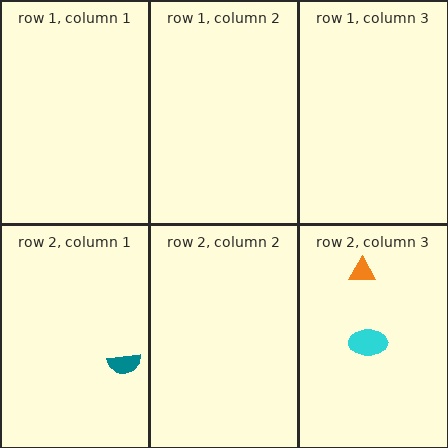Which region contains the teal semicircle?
The row 2, column 1 region.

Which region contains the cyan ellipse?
The row 2, column 3 region.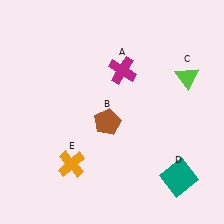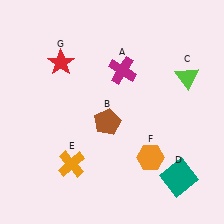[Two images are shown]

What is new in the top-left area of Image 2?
A red star (G) was added in the top-left area of Image 2.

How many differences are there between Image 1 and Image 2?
There are 2 differences between the two images.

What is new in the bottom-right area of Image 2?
An orange hexagon (F) was added in the bottom-right area of Image 2.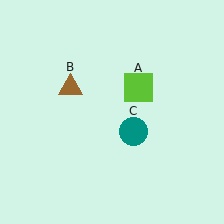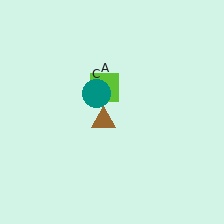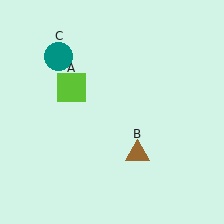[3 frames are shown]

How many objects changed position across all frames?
3 objects changed position: lime square (object A), brown triangle (object B), teal circle (object C).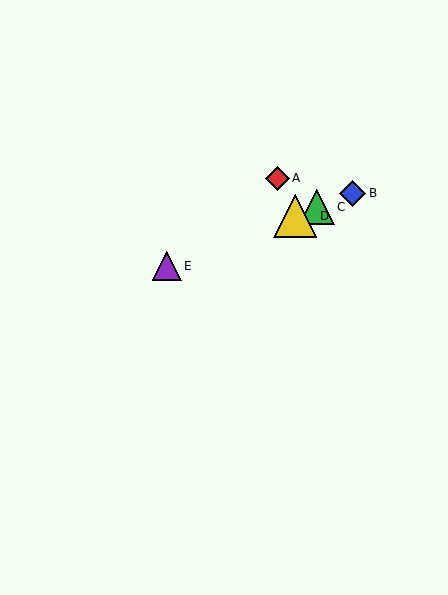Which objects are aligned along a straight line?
Objects B, C, D, E are aligned along a straight line.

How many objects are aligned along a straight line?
4 objects (B, C, D, E) are aligned along a straight line.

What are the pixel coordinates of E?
Object E is at (167, 266).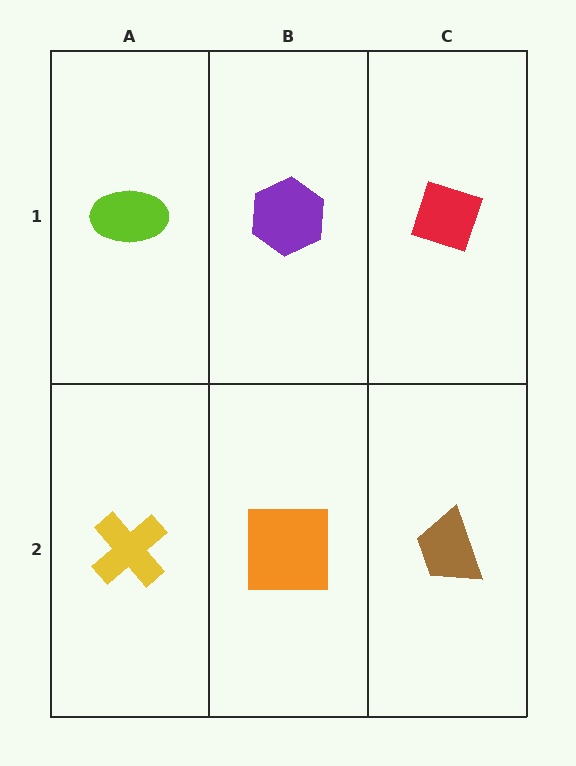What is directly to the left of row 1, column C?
A purple hexagon.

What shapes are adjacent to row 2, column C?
A red diamond (row 1, column C), an orange square (row 2, column B).